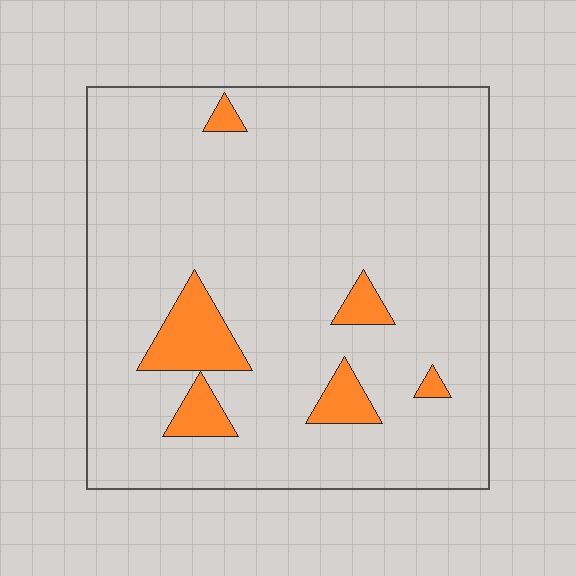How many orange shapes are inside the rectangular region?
6.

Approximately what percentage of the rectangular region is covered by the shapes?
Approximately 10%.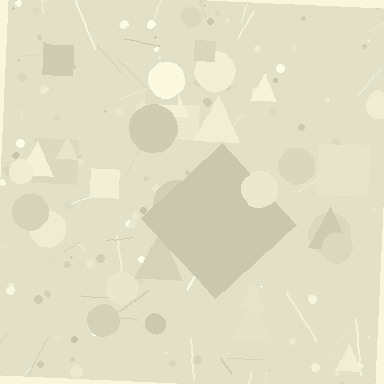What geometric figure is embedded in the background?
A diamond is embedded in the background.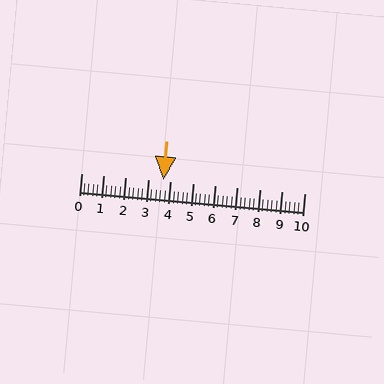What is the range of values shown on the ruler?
The ruler shows values from 0 to 10.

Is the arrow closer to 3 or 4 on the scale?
The arrow is closer to 4.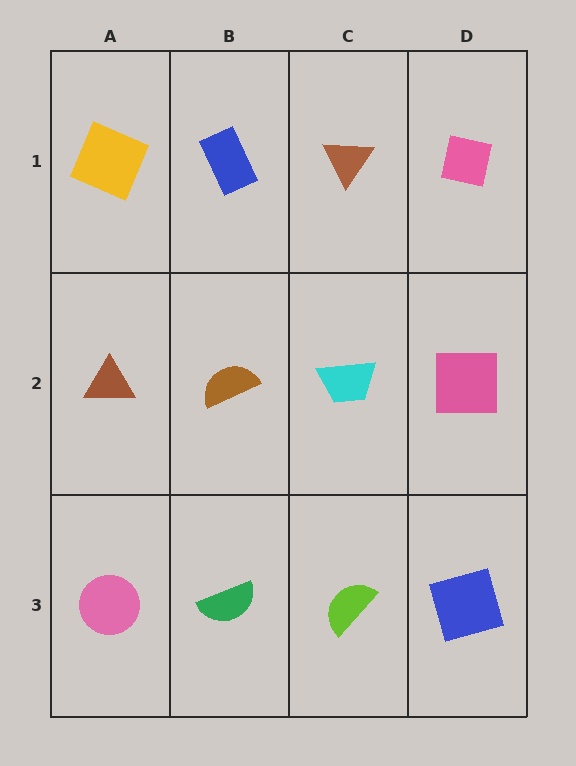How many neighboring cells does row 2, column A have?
3.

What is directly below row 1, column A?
A brown triangle.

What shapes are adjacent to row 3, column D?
A pink square (row 2, column D), a lime semicircle (row 3, column C).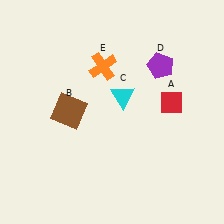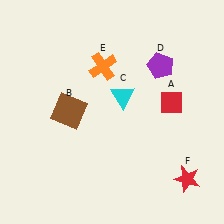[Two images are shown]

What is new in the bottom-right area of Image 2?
A red star (F) was added in the bottom-right area of Image 2.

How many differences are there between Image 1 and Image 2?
There is 1 difference between the two images.